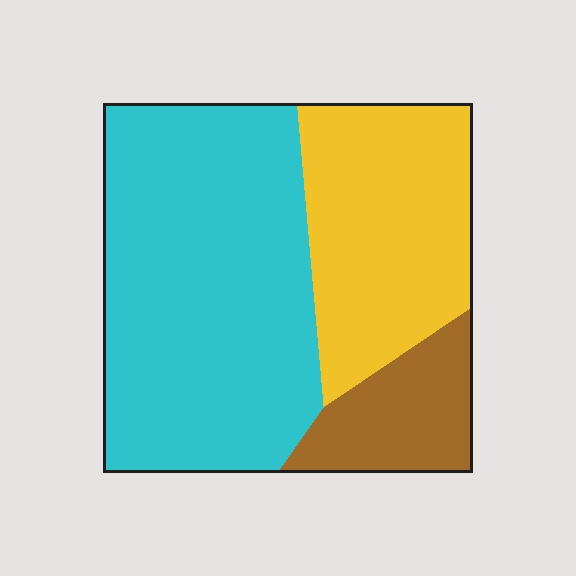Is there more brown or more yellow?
Yellow.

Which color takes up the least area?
Brown, at roughly 15%.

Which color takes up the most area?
Cyan, at roughly 55%.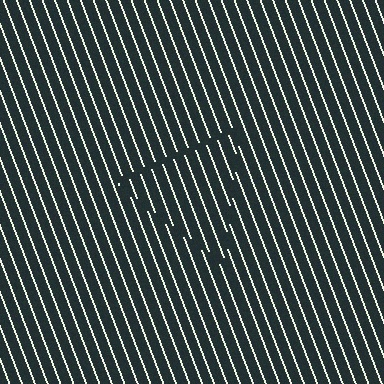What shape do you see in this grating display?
An illusory triangle. The interior of the shape contains the same grating, shifted by half a period — the contour is defined by the phase discontinuity where line-ends from the inner and outer gratings abut.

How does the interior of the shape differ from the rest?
The interior of the shape contains the same grating, shifted by half a period — the contour is defined by the phase discontinuity where line-ends from the inner and outer gratings abut.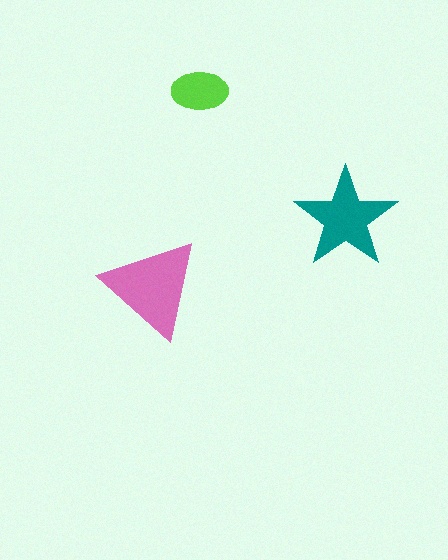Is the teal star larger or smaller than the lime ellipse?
Larger.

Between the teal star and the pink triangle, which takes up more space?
The pink triangle.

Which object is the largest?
The pink triangle.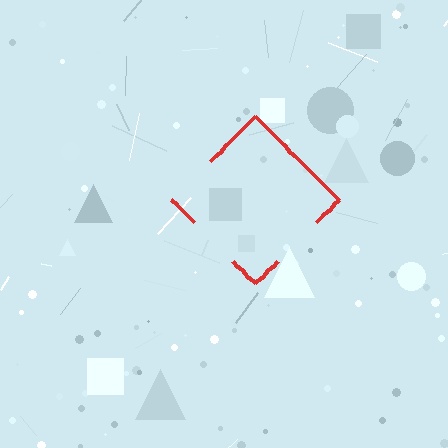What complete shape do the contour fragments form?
The contour fragments form a diamond.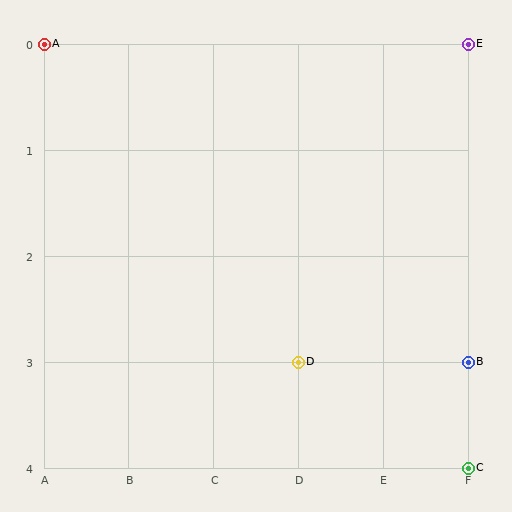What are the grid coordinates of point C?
Point C is at grid coordinates (F, 4).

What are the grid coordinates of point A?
Point A is at grid coordinates (A, 0).